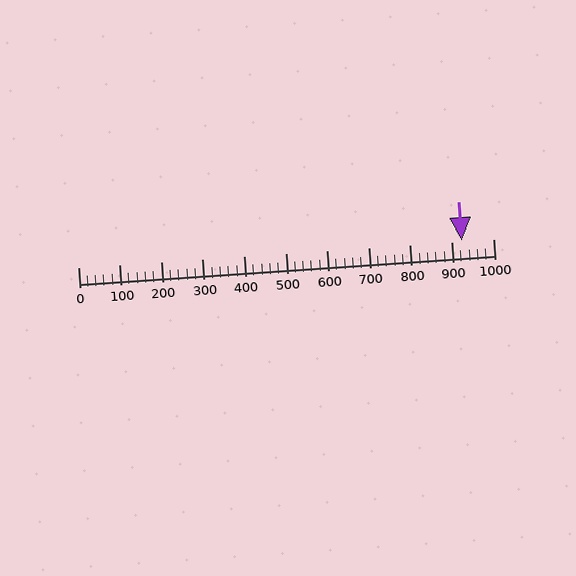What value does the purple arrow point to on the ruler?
The purple arrow points to approximately 924.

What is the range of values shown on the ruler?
The ruler shows values from 0 to 1000.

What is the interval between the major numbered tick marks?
The major tick marks are spaced 100 units apart.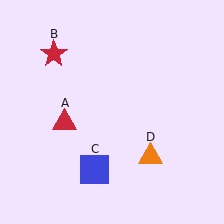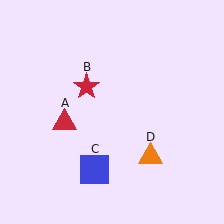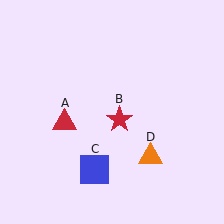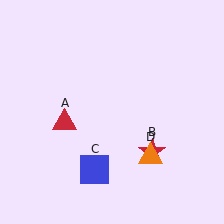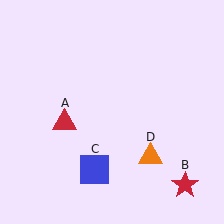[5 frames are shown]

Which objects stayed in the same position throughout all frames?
Red triangle (object A) and blue square (object C) and orange triangle (object D) remained stationary.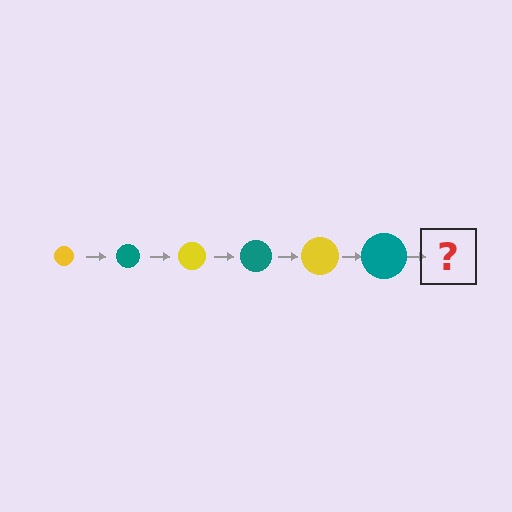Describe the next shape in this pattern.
It should be a yellow circle, larger than the previous one.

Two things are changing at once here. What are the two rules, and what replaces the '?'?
The two rules are that the circle grows larger each step and the color cycles through yellow and teal. The '?' should be a yellow circle, larger than the previous one.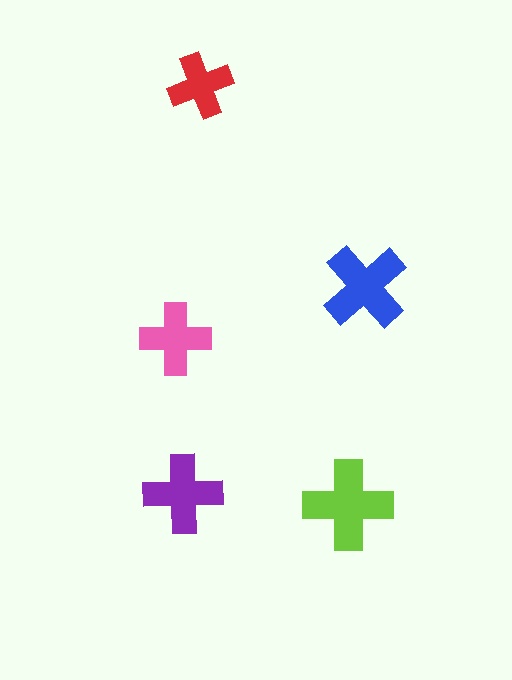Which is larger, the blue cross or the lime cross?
The lime one.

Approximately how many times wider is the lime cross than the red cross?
About 1.5 times wider.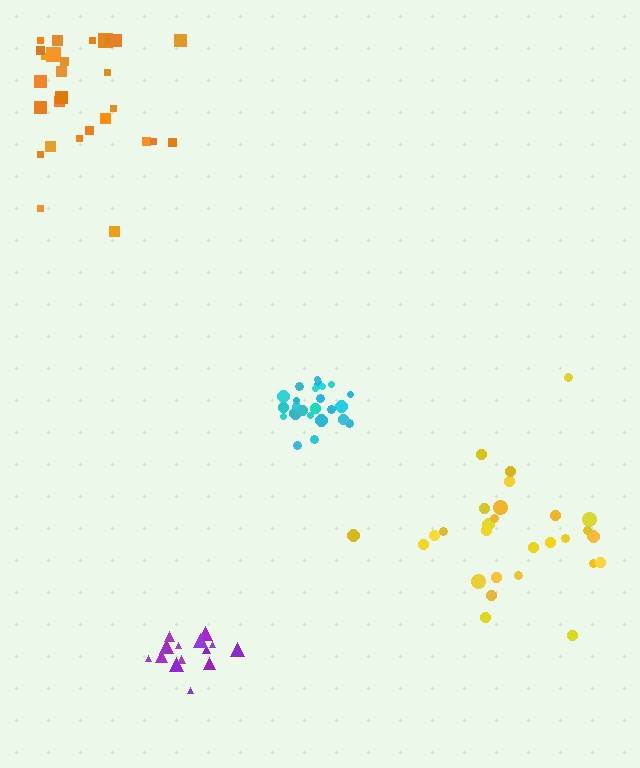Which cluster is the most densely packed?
Cyan.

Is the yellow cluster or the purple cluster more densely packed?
Purple.